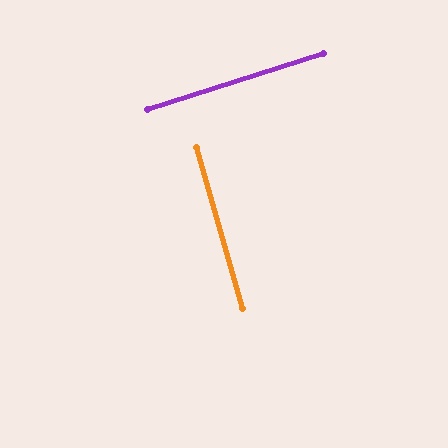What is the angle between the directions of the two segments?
Approximately 88 degrees.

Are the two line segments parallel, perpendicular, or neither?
Perpendicular — they meet at approximately 88°.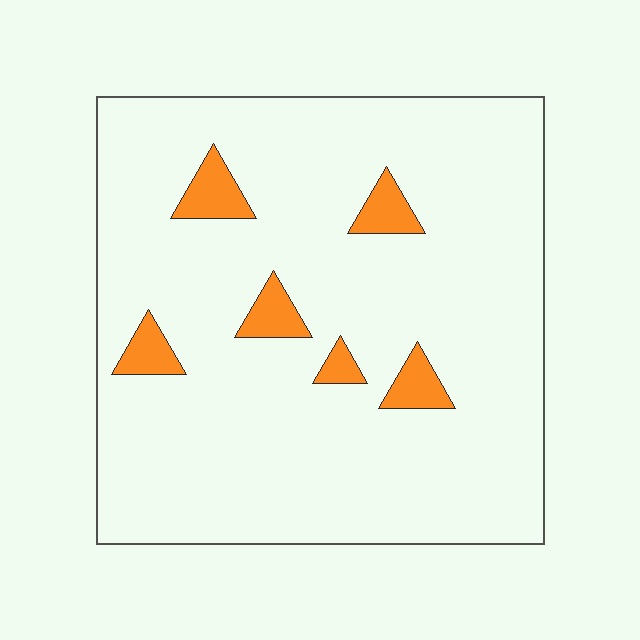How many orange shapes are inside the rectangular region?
6.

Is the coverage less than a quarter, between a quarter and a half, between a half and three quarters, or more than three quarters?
Less than a quarter.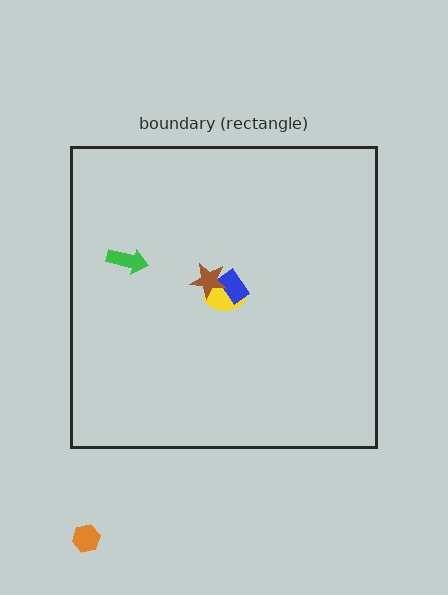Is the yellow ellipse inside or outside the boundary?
Inside.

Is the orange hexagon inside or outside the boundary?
Outside.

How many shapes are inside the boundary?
4 inside, 1 outside.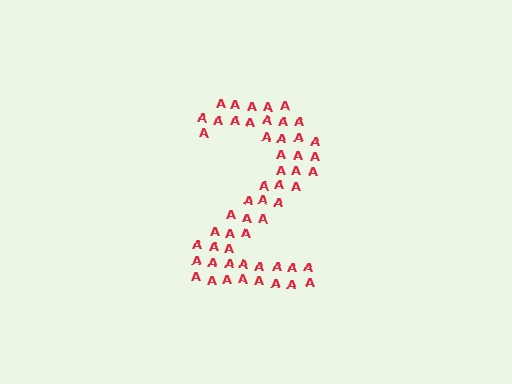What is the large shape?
The large shape is the digit 2.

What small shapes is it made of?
It is made of small letter A's.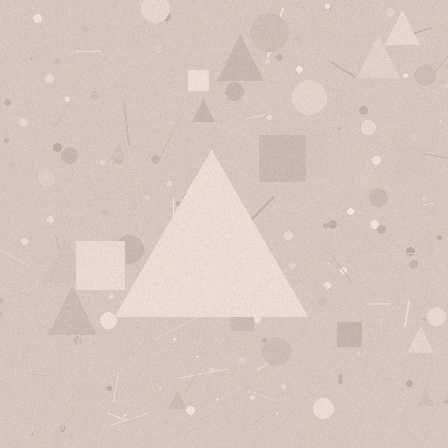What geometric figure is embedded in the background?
A triangle is embedded in the background.